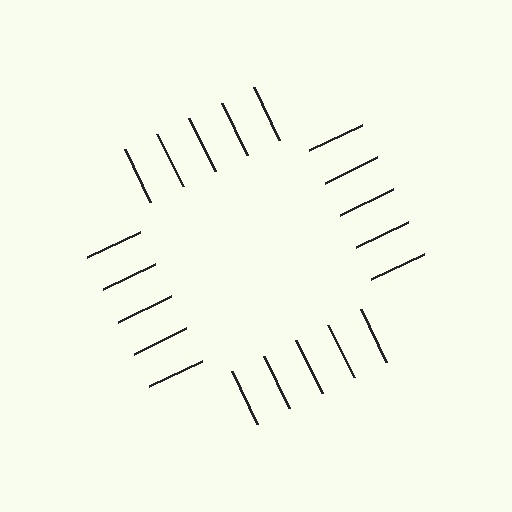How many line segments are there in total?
20 — 5 along each of the 4 edges.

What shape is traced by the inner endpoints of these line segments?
An illusory square — the line segments terminate on its edges but no continuous stroke is drawn.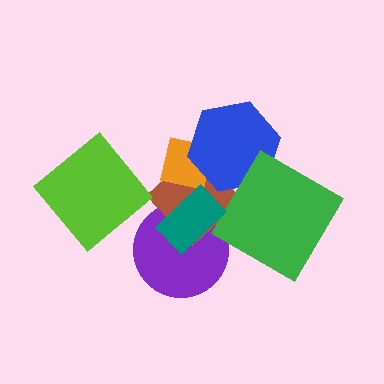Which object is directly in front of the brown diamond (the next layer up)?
The orange square is directly in front of the brown diamond.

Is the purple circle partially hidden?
Yes, it is partially covered by another shape.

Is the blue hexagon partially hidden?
Yes, it is partially covered by another shape.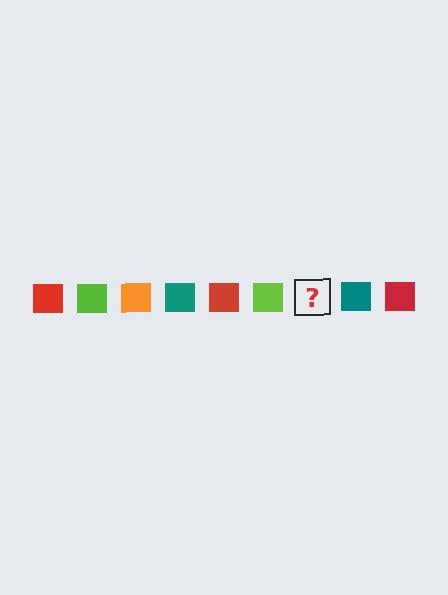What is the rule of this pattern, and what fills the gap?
The rule is that the pattern cycles through red, lime, orange, teal squares. The gap should be filled with an orange square.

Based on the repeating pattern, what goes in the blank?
The blank should be an orange square.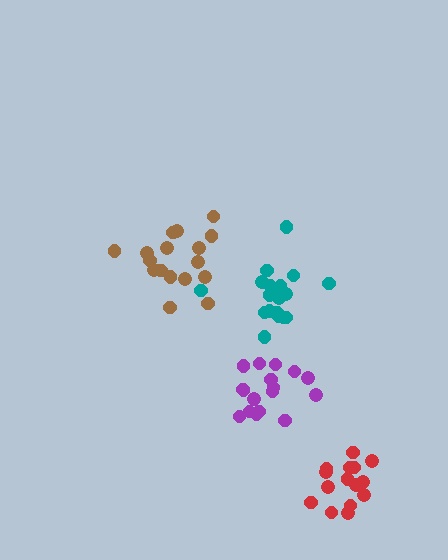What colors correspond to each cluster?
The clusters are colored: red, teal, purple, brown.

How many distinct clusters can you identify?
There are 4 distinct clusters.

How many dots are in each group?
Group 1: 15 dots, Group 2: 19 dots, Group 3: 17 dots, Group 4: 17 dots (68 total).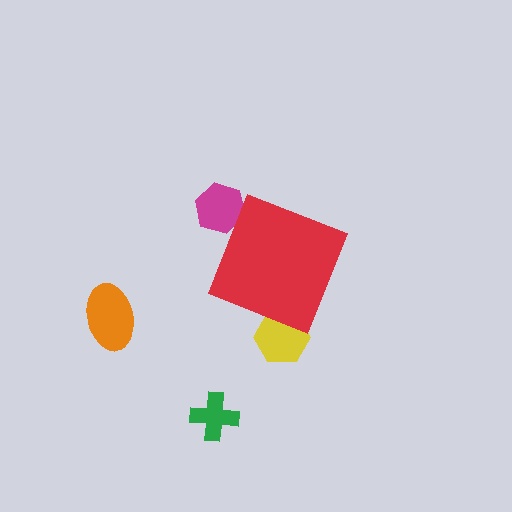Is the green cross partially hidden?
No, the green cross is fully visible.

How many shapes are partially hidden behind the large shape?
2 shapes are partially hidden.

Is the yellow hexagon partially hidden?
Yes, the yellow hexagon is partially hidden behind the red diamond.